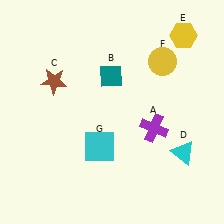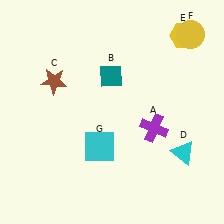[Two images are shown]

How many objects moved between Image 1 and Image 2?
1 object moved between the two images.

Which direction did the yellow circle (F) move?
The yellow circle (F) moved right.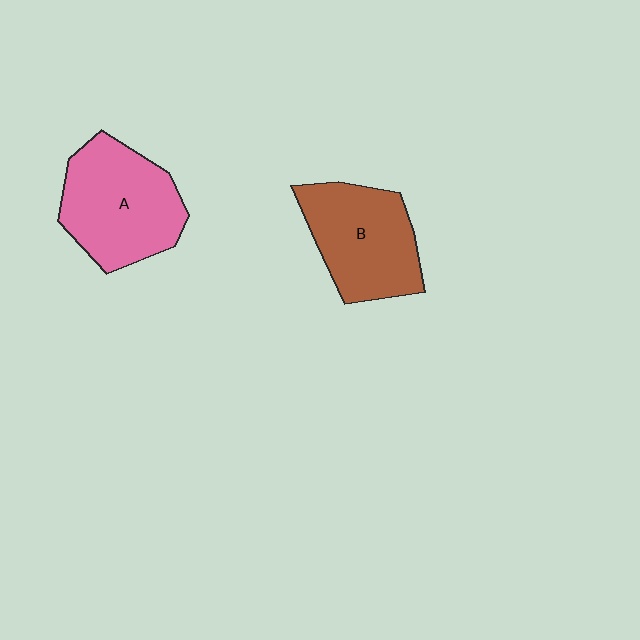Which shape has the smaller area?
Shape B (brown).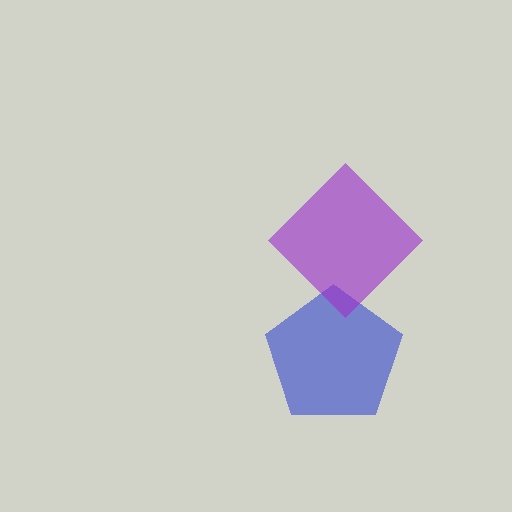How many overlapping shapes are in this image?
There are 2 overlapping shapes in the image.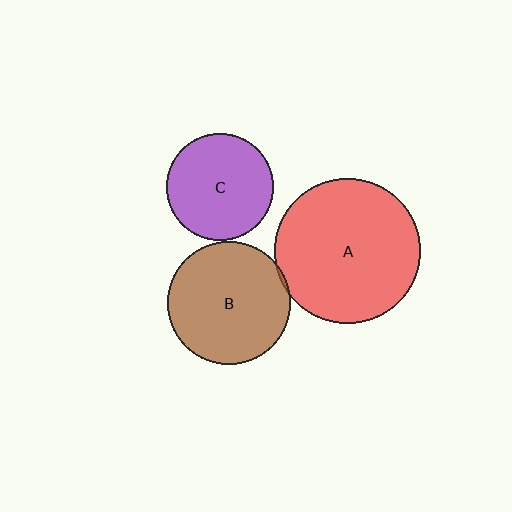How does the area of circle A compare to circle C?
Approximately 1.8 times.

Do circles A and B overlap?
Yes.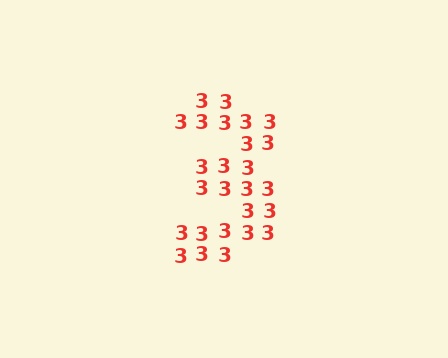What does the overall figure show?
The overall figure shows the digit 3.